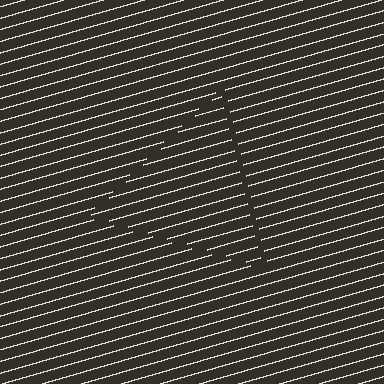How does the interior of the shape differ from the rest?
The interior of the shape contains the same grating, shifted by half a period — the contour is defined by the phase discontinuity where line-ends from the inner and outer gratings abut.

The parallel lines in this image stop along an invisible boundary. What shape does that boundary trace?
An illusory triangle. The interior of the shape contains the same grating, shifted by half a period — the contour is defined by the phase discontinuity where line-ends from the inner and outer gratings abut.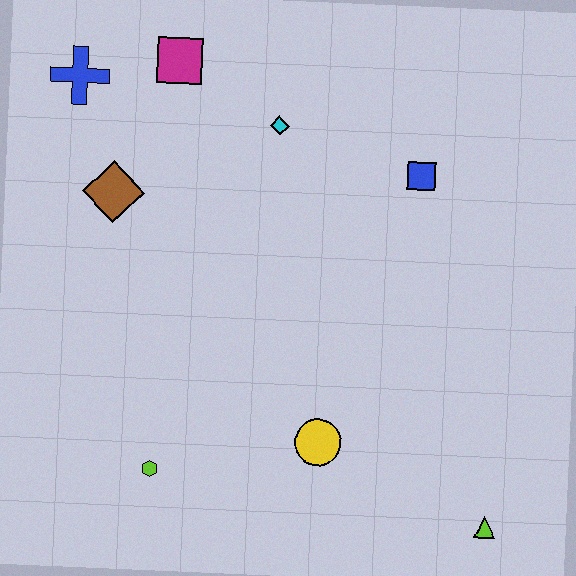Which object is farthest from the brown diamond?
The lime triangle is farthest from the brown diamond.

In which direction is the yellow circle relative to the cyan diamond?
The yellow circle is below the cyan diamond.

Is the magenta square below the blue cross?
No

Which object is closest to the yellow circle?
The lime hexagon is closest to the yellow circle.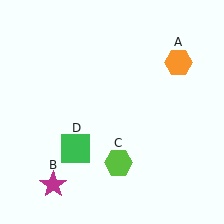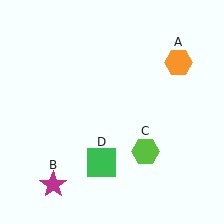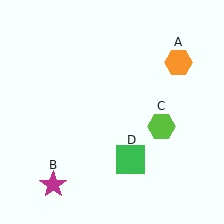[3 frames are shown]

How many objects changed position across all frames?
2 objects changed position: lime hexagon (object C), green square (object D).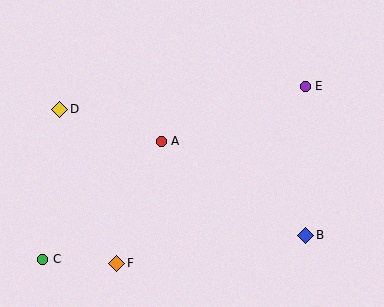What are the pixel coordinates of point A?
Point A is at (161, 141).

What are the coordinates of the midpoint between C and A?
The midpoint between C and A is at (102, 200).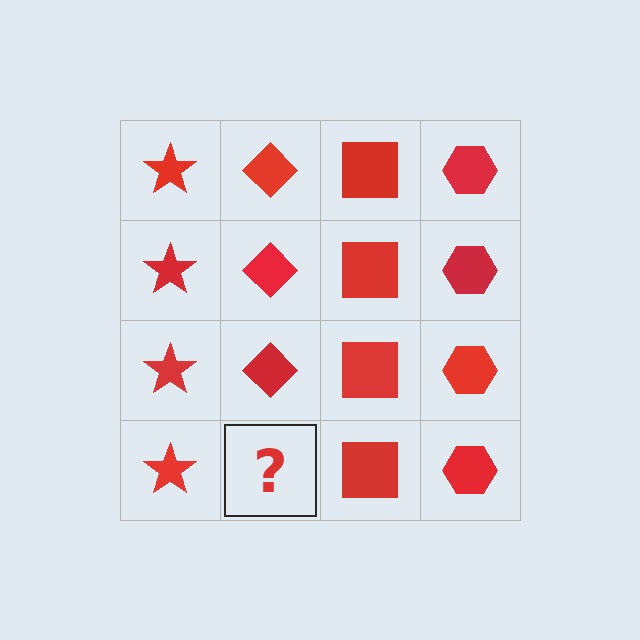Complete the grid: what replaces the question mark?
The question mark should be replaced with a red diamond.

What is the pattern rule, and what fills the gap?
The rule is that each column has a consistent shape. The gap should be filled with a red diamond.